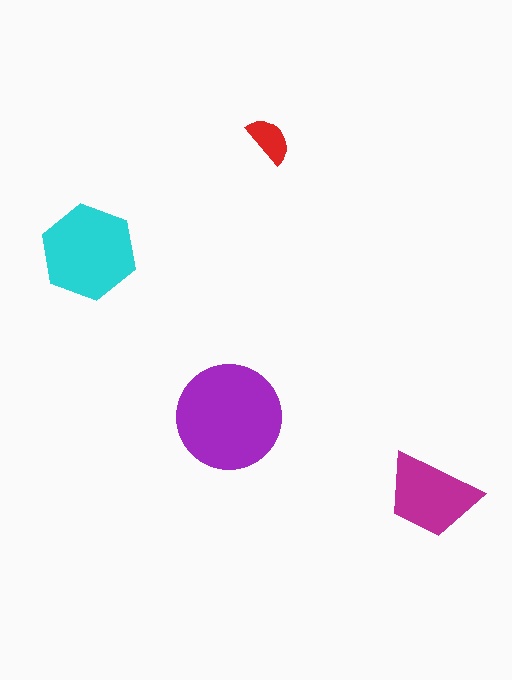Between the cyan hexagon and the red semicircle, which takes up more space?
The cyan hexagon.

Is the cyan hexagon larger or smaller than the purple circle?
Smaller.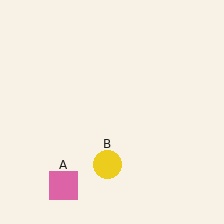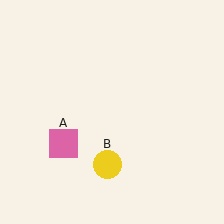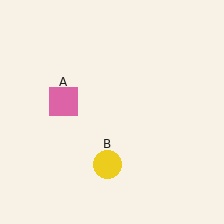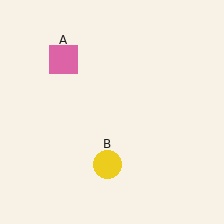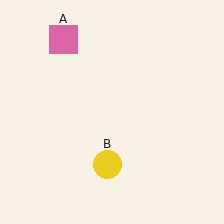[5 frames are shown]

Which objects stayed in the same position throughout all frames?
Yellow circle (object B) remained stationary.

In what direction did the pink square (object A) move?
The pink square (object A) moved up.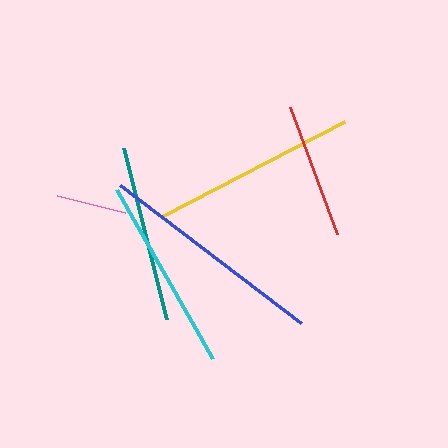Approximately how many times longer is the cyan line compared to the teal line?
The cyan line is approximately 1.1 times the length of the teal line.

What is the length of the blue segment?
The blue segment is approximately 228 pixels long.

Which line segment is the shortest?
The pink line is the shortest at approximately 70 pixels.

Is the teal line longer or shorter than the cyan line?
The cyan line is longer than the teal line.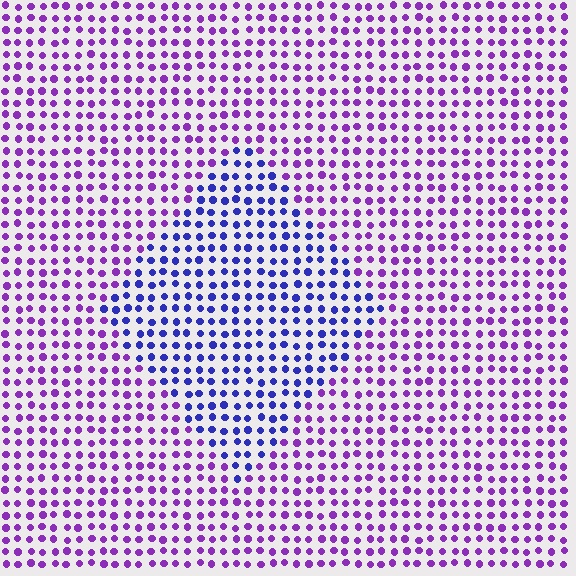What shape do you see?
I see a diamond.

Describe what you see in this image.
The image is filled with small purple elements in a uniform arrangement. A diamond-shaped region is visible where the elements are tinted to a slightly different hue, forming a subtle color boundary.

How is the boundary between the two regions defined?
The boundary is defined purely by a slight shift in hue (about 41 degrees). Spacing, size, and orientation are identical on both sides.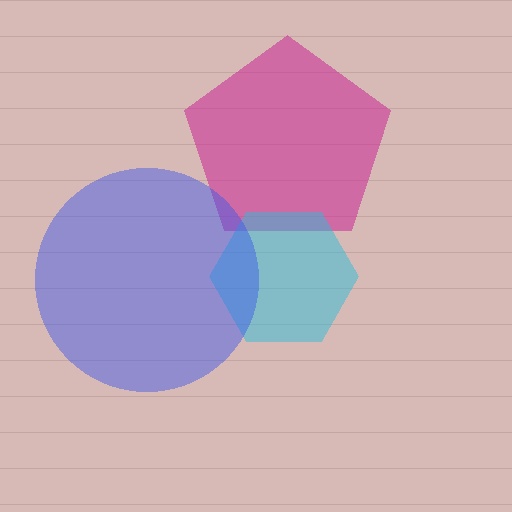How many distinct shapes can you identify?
There are 3 distinct shapes: a magenta pentagon, a cyan hexagon, a blue circle.